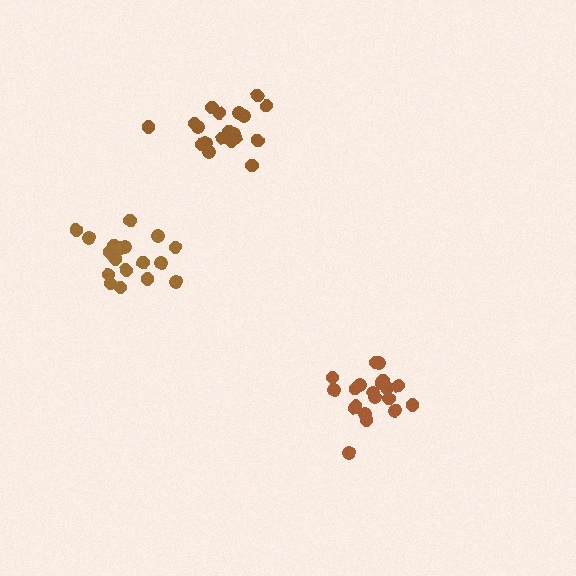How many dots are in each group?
Group 1: 20 dots, Group 2: 19 dots, Group 3: 19 dots (58 total).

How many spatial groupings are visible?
There are 3 spatial groupings.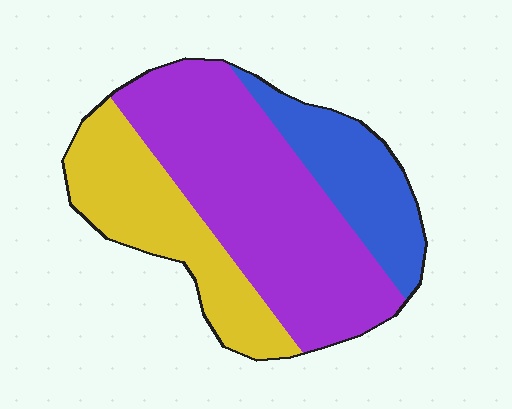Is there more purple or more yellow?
Purple.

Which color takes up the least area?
Blue, at roughly 20%.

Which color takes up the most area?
Purple, at roughly 50%.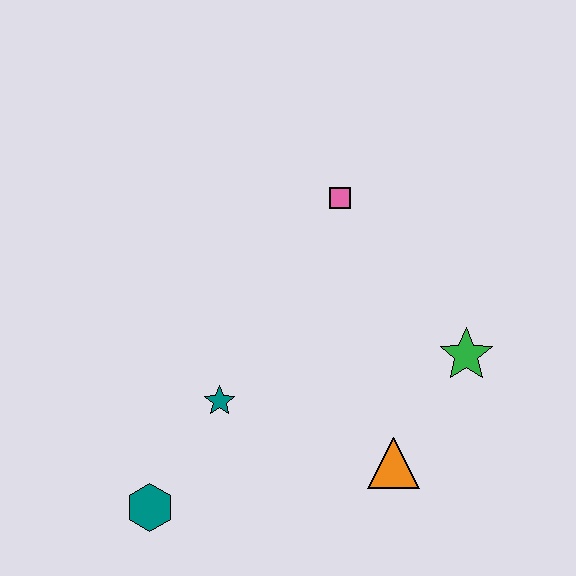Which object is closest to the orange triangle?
The green star is closest to the orange triangle.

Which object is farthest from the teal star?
The green star is farthest from the teal star.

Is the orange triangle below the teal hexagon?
No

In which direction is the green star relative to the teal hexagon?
The green star is to the right of the teal hexagon.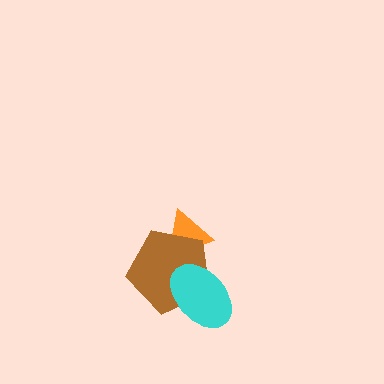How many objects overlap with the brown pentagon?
2 objects overlap with the brown pentagon.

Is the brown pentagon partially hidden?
Yes, it is partially covered by another shape.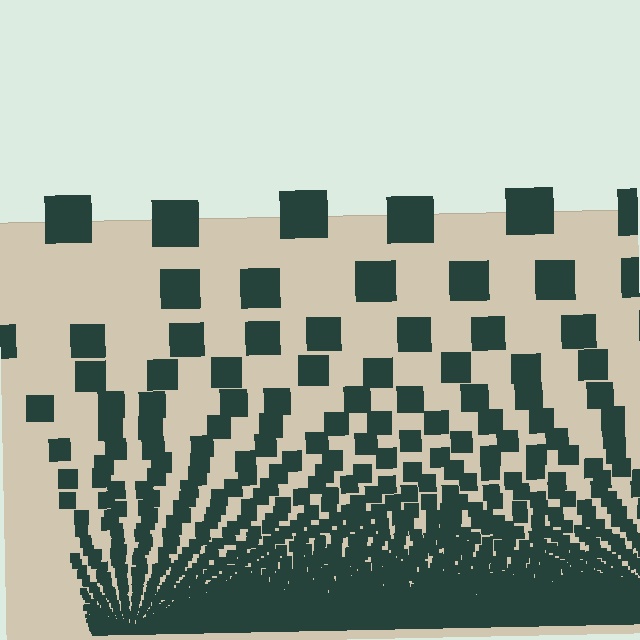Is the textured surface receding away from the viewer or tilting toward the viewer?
The surface appears to tilt toward the viewer. Texture elements get larger and sparser toward the top.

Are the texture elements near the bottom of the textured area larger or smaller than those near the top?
Smaller. The gradient is inverted — elements near the bottom are smaller and denser.